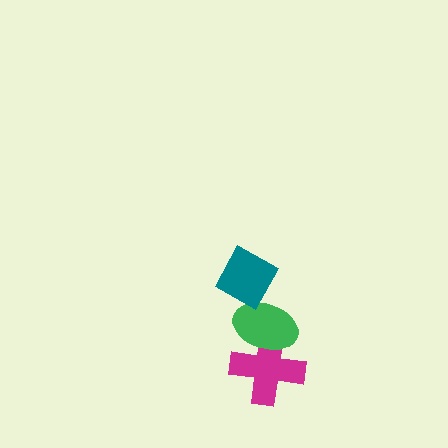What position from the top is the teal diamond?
The teal diamond is 1st from the top.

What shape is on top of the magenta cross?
The green ellipse is on top of the magenta cross.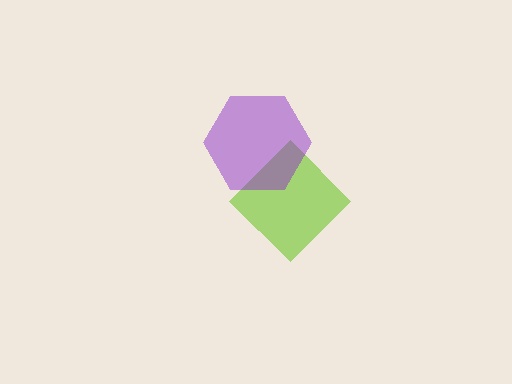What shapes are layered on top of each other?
The layered shapes are: a lime diamond, a purple hexagon.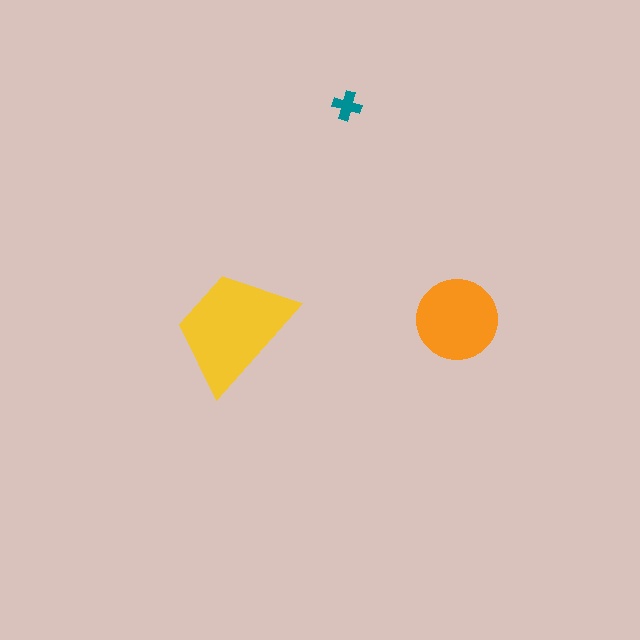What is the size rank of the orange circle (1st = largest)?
2nd.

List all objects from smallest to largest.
The teal cross, the orange circle, the yellow trapezoid.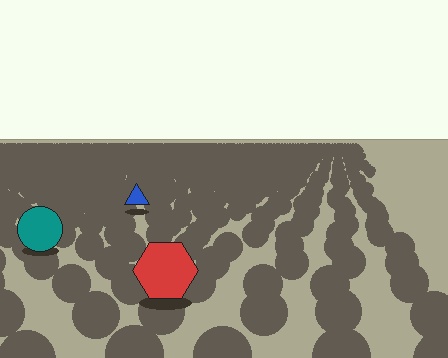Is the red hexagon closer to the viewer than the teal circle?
Yes. The red hexagon is closer — you can tell from the texture gradient: the ground texture is coarser near it.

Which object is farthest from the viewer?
The blue triangle is farthest from the viewer. It appears smaller and the ground texture around it is denser.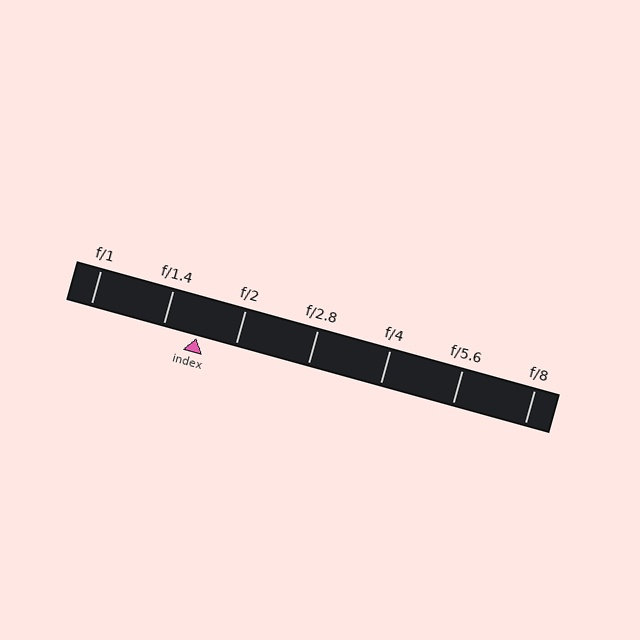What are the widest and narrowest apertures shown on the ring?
The widest aperture shown is f/1 and the narrowest is f/8.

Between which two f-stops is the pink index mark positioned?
The index mark is between f/1.4 and f/2.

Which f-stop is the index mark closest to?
The index mark is closest to f/1.4.